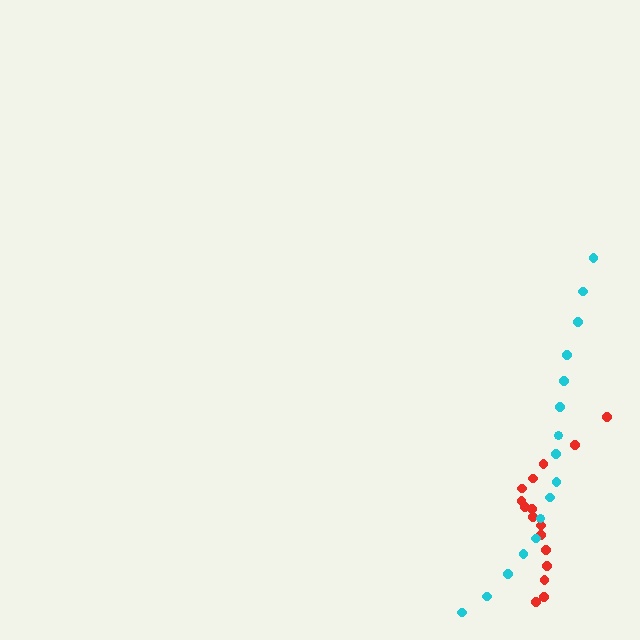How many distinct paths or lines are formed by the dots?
There are 2 distinct paths.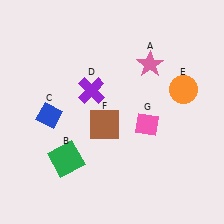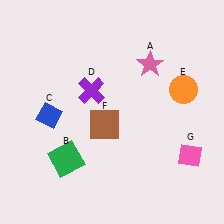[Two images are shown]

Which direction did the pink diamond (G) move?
The pink diamond (G) moved right.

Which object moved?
The pink diamond (G) moved right.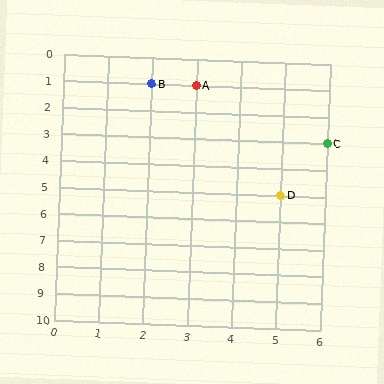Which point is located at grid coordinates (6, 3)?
Point C is at (6, 3).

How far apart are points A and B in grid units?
Points A and B are 1 column apart.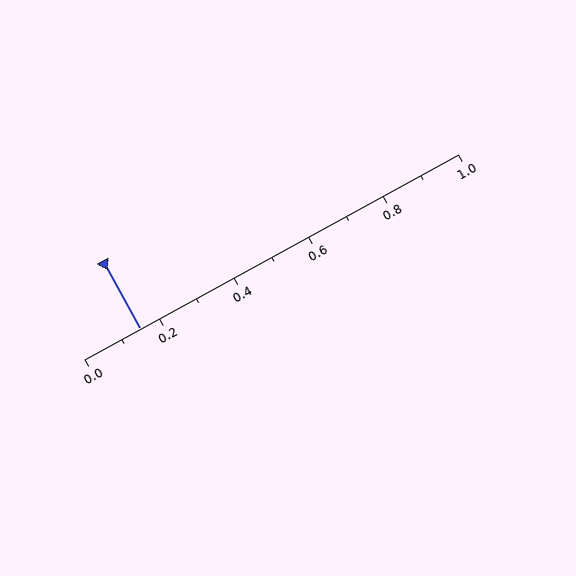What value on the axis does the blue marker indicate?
The marker indicates approximately 0.15.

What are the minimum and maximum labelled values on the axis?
The axis runs from 0.0 to 1.0.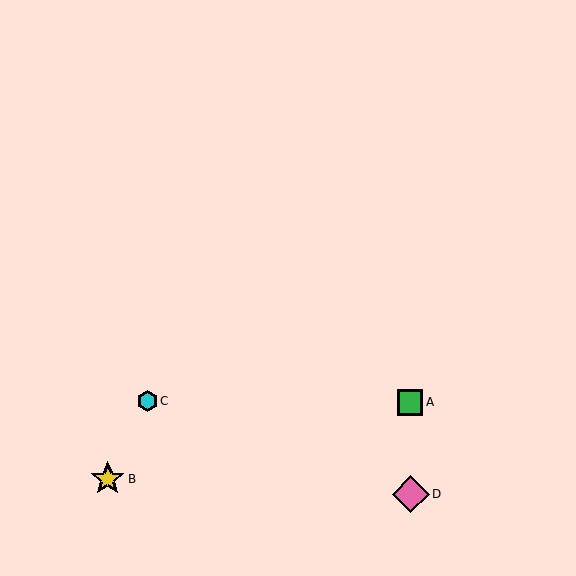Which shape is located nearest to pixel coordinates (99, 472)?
The yellow star (labeled B) at (108, 479) is nearest to that location.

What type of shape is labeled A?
Shape A is a green square.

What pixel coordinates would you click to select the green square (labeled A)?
Click at (410, 402) to select the green square A.